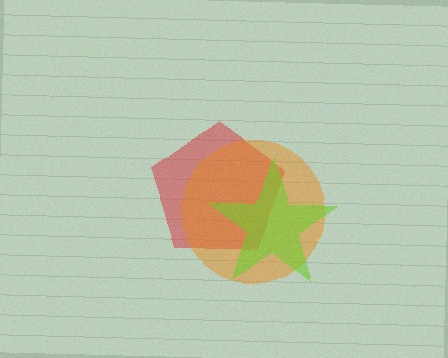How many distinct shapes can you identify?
There are 3 distinct shapes: a red pentagon, an orange circle, a lime star.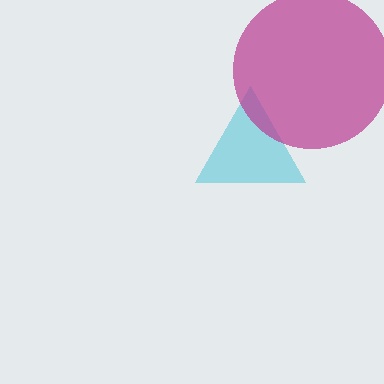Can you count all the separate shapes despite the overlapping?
Yes, there are 2 separate shapes.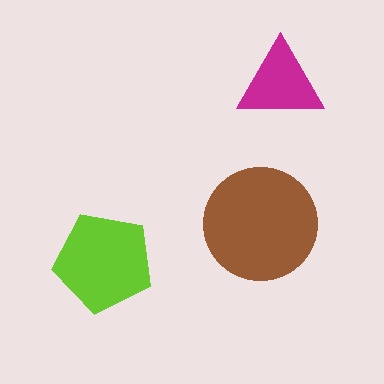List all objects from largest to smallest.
The brown circle, the lime pentagon, the magenta triangle.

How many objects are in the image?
There are 3 objects in the image.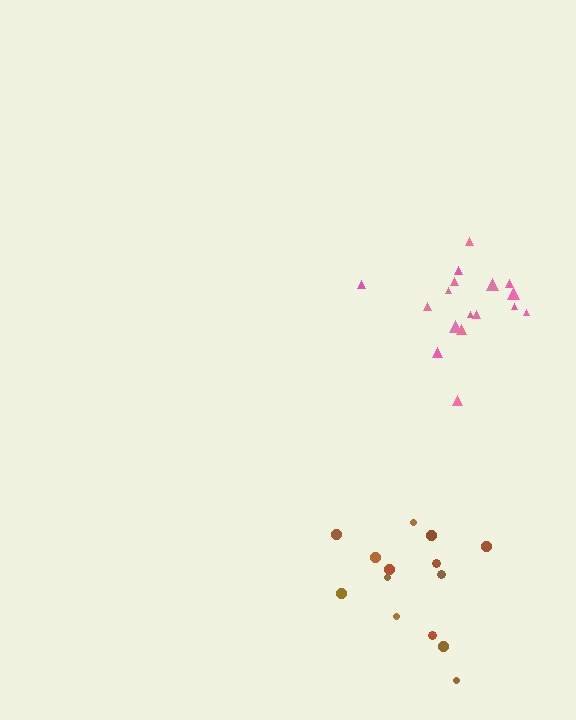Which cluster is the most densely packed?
Pink.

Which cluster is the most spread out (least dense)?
Brown.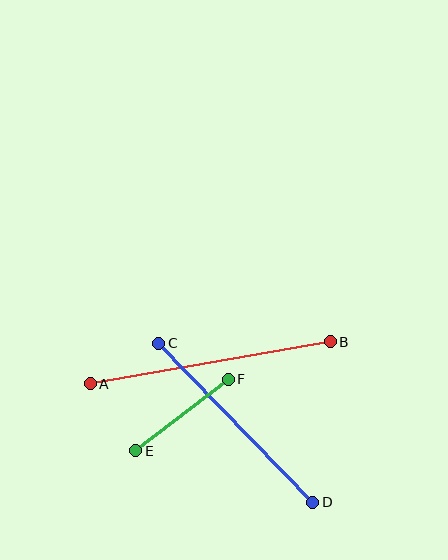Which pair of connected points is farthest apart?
Points A and B are farthest apart.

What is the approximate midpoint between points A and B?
The midpoint is at approximately (210, 363) pixels.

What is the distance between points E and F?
The distance is approximately 117 pixels.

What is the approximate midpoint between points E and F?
The midpoint is at approximately (182, 415) pixels.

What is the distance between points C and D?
The distance is approximately 222 pixels.